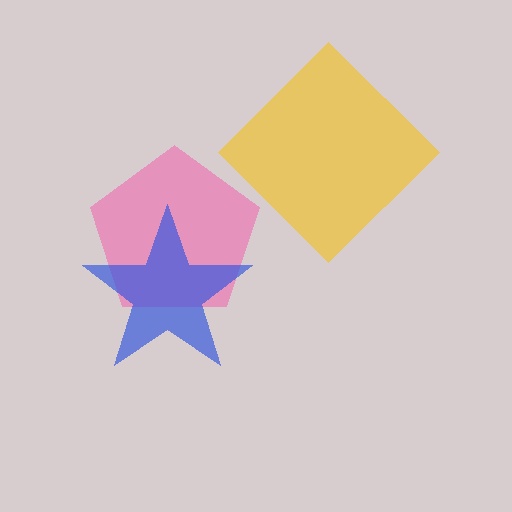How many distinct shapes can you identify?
There are 3 distinct shapes: a pink pentagon, a blue star, a yellow diamond.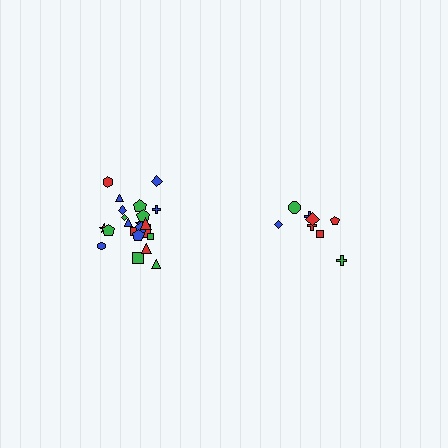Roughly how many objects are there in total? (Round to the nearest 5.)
Roughly 30 objects in total.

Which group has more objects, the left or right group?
The left group.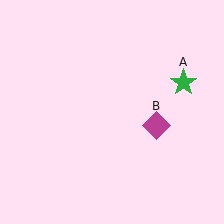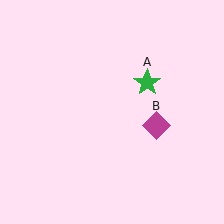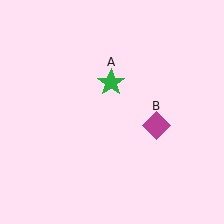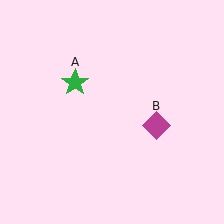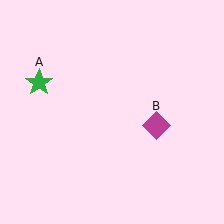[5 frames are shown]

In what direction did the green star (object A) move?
The green star (object A) moved left.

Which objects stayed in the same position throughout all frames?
Magenta diamond (object B) remained stationary.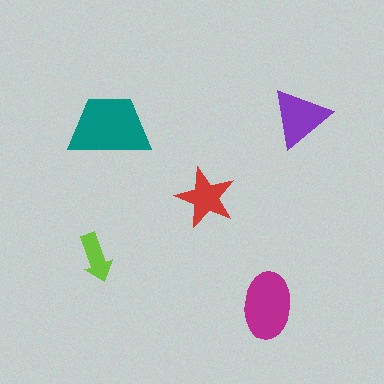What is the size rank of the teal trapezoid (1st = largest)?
1st.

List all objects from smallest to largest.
The lime arrow, the red star, the purple triangle, the magenta ellipse, the teal trapezoid.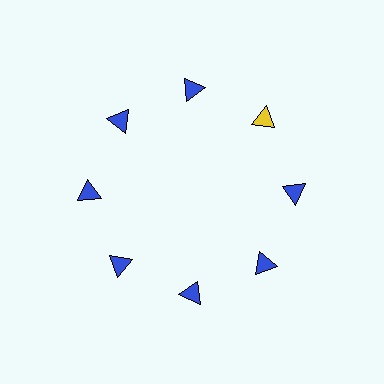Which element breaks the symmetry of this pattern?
The yellow triangle at roughly the 2 o'clock position breaks the symmetry. All other shapes are blue triangles.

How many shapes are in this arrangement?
There are 8 shapes arranged in a ring pattern.